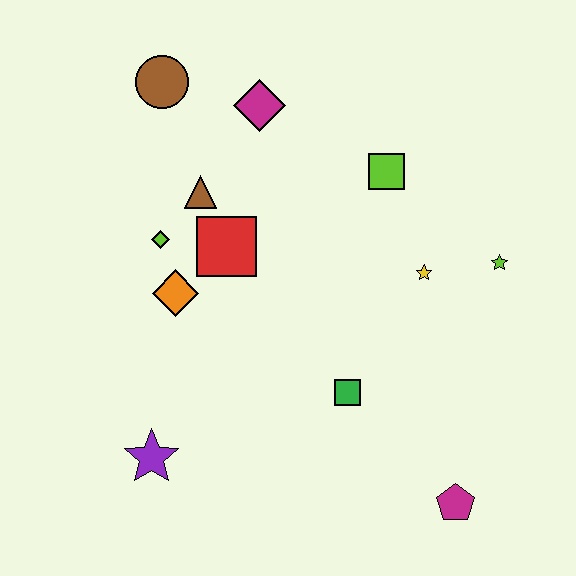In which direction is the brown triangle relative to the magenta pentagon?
The brown triangle is above the magenta pentagon.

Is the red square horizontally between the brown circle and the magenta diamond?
Yes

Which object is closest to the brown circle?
The magenta diamond is closest to the brown circle.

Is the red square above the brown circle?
No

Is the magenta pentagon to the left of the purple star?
No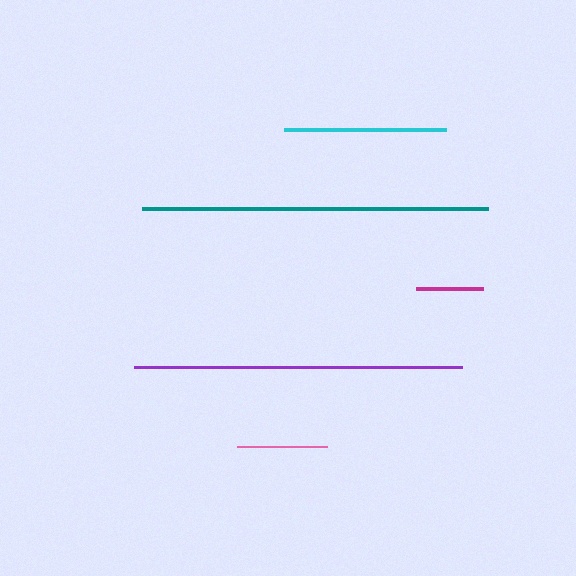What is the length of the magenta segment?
The magenta segment is approximately 68 pixels long.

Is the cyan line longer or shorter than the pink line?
The cyan line is longer than the pink line.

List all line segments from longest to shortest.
From longest to shortest: teal, purple, cyan, pink, magenta.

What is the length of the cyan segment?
The cyan segment is approximately 162 pixels long.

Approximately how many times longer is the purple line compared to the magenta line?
The purple line is approximately 4.8 times the length of the magenta line.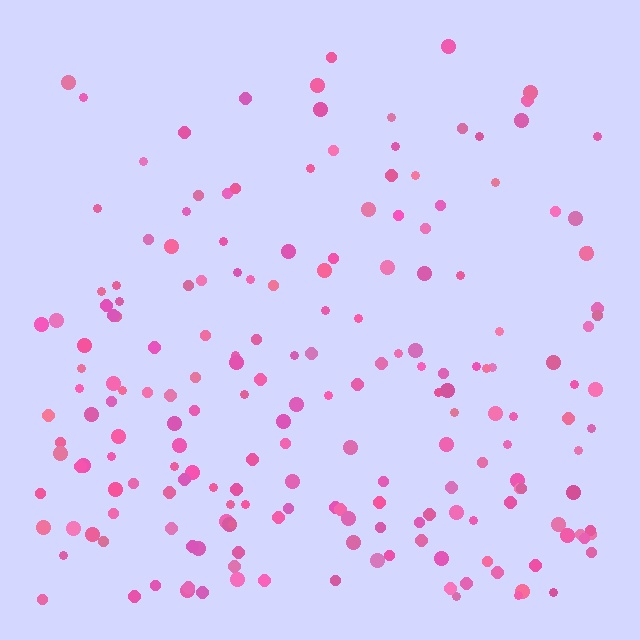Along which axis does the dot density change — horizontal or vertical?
Vertical.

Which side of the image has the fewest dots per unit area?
The top.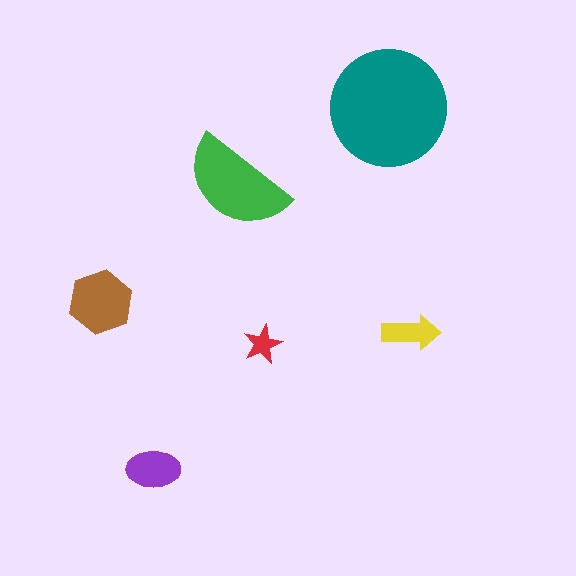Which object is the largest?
The teal circle.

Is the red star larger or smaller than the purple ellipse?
Smaller.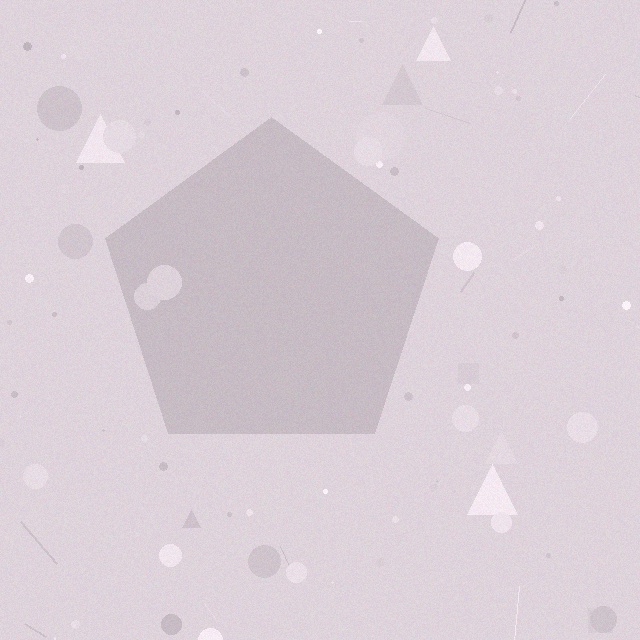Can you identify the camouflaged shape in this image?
The camouflaged shape is a pentagon.